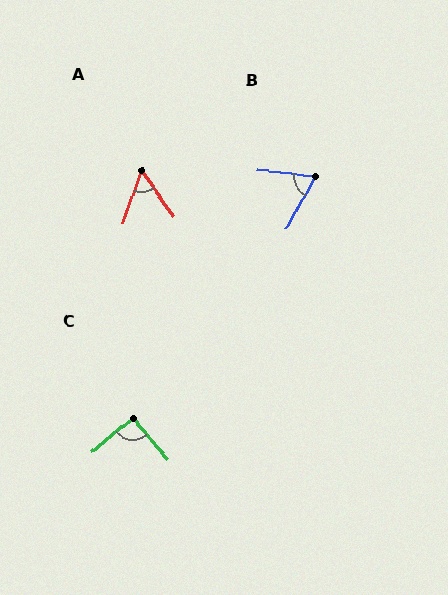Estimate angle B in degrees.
Approximately 68 degrees.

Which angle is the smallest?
A, at approximately 54 degrees.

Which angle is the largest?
C, at approximately 91 degrees.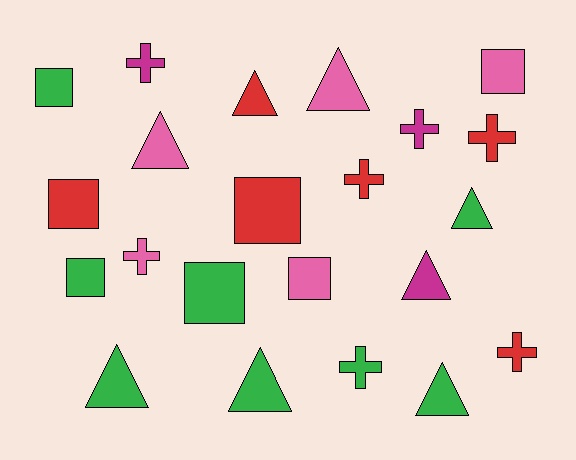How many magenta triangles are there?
There is 1 magenta triangle.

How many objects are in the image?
There are 22 objects.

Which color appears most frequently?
Green, with 8 objects.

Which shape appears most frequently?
Triangle, with 8 objects.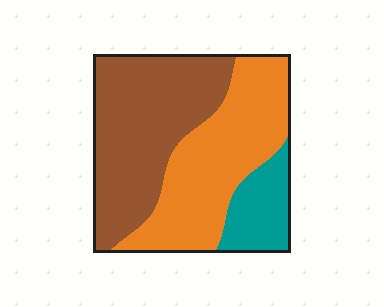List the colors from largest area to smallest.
From largest to smallest: brown, orange, teal.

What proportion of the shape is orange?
Orange covers about 40% of the shape.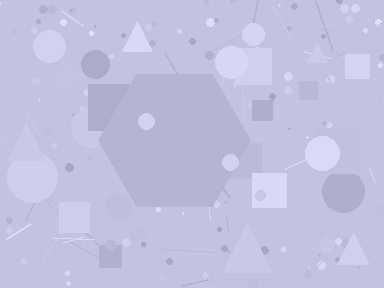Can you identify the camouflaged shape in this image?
The camouflaged shape is a hexagon.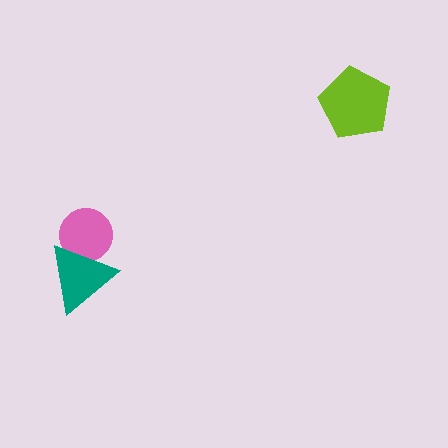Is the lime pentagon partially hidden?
No, no other shape covers it.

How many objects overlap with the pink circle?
1 object overlaps with the pink circle.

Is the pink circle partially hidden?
Yes, it is partially covered by another shape.